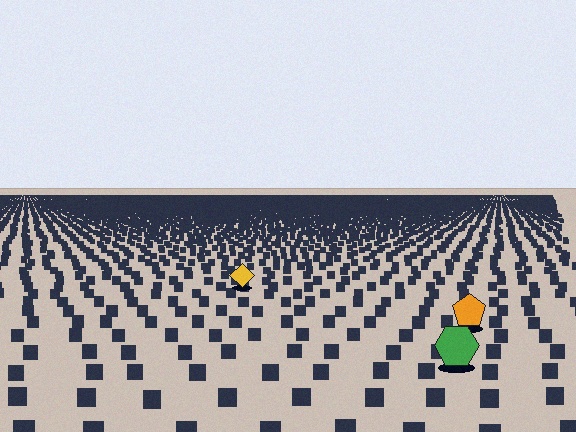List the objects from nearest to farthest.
From nearest to farthest: the green hexagon, the orange pentagon, the yellow diamond.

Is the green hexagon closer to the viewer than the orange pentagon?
Yes. The green hexagon is closer — you can tell from the texture gradient: the ground texture is coarser near it.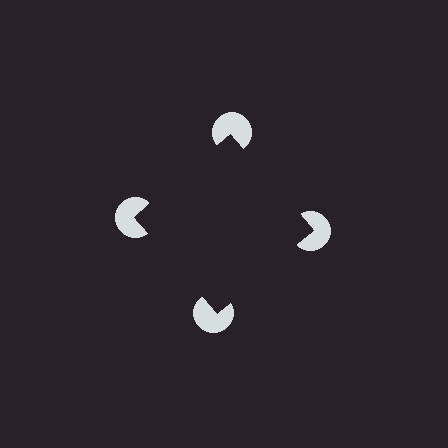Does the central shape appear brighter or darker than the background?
It typically appears slightly darker than the background, even though no actual brightness change is drawn.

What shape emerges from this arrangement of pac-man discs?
An illusory square — its edges are inferred from the aligned wedge cuts in the pac-man discs, not physically drawn.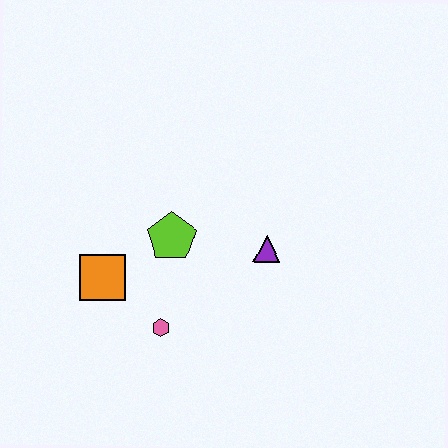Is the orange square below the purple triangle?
Yes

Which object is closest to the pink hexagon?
The orange square is closest to the pink hexagon.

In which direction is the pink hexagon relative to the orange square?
The pink hexagon is to the right of the orange square.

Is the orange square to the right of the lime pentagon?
No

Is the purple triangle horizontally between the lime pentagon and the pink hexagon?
No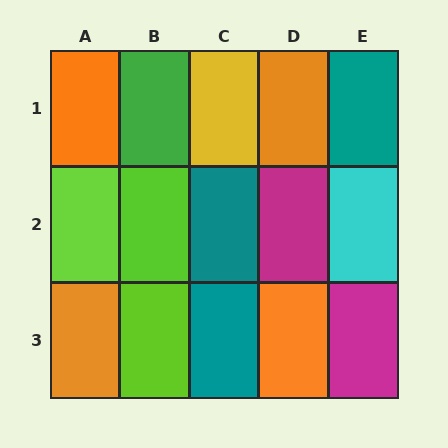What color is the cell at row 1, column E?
Teal.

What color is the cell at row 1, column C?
Yellow.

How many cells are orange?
4 cells are orange.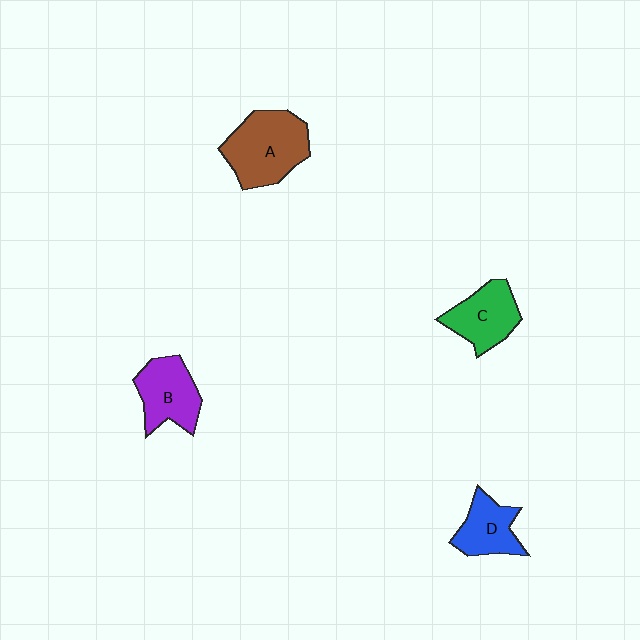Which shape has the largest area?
Shape A (brown).